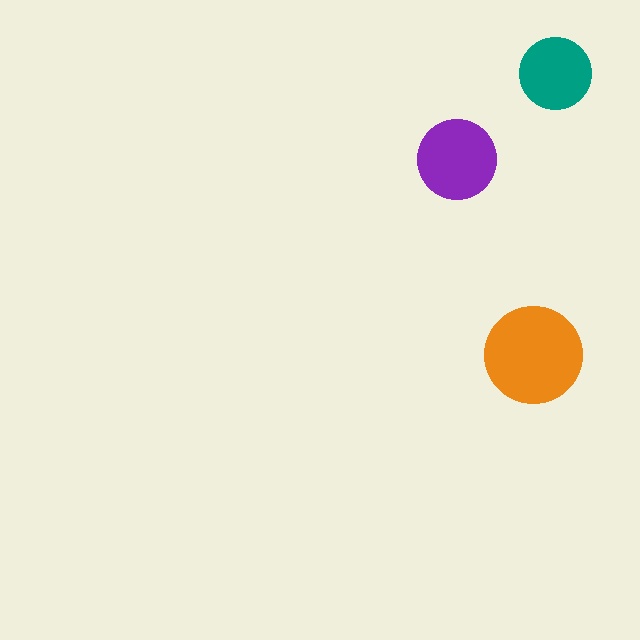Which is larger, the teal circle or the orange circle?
The orange one.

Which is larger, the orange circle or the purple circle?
The orange one.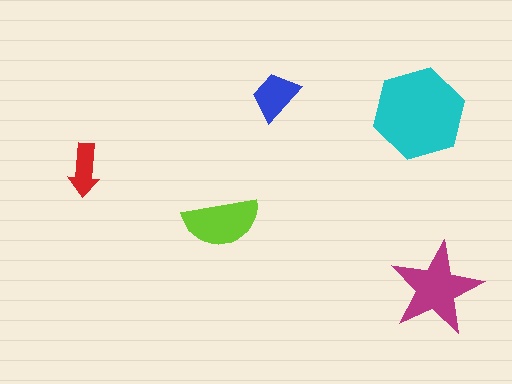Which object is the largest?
The cyan hexagon.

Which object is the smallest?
The red arrow.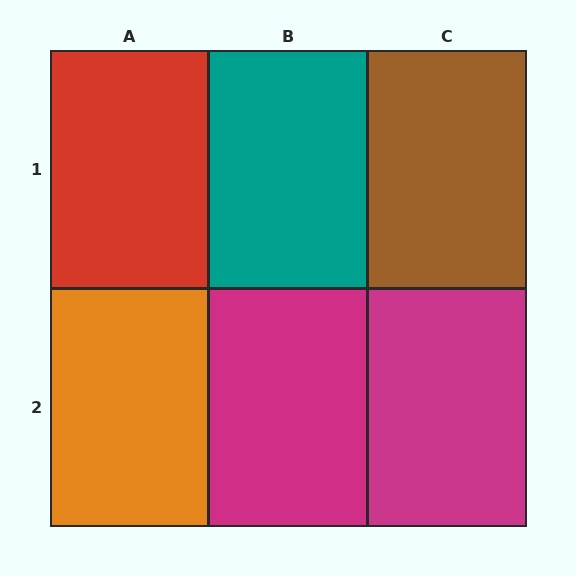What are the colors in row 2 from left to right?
Orange, magenta, magenta.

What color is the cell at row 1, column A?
Red.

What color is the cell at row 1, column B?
Teal.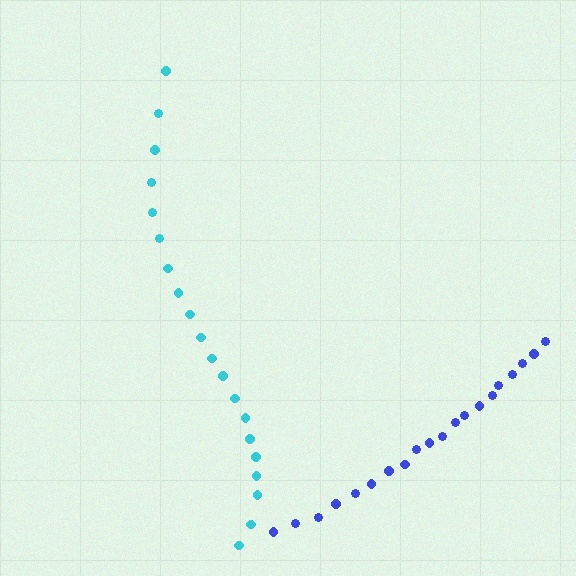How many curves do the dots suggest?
There are 2 distinct paths.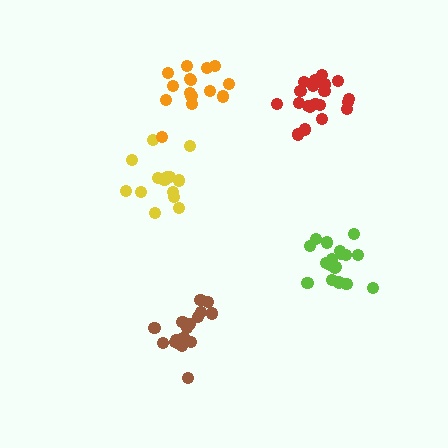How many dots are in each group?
Group 1: 19 dots, Group 2: 14 dots, Group 3: 18 dots, Group 4: 20 dots, Group 5: 15 dots (86 total).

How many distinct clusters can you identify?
There are 5 distinct clusters.